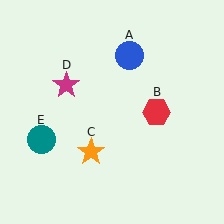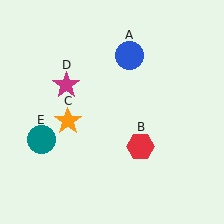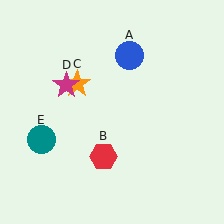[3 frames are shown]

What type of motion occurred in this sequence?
The red hexagon (object B), orange star (object C) rotated clockwise around the center of the scene.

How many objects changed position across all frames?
2 objects changed position: red hexagon (object B), orange star (object C).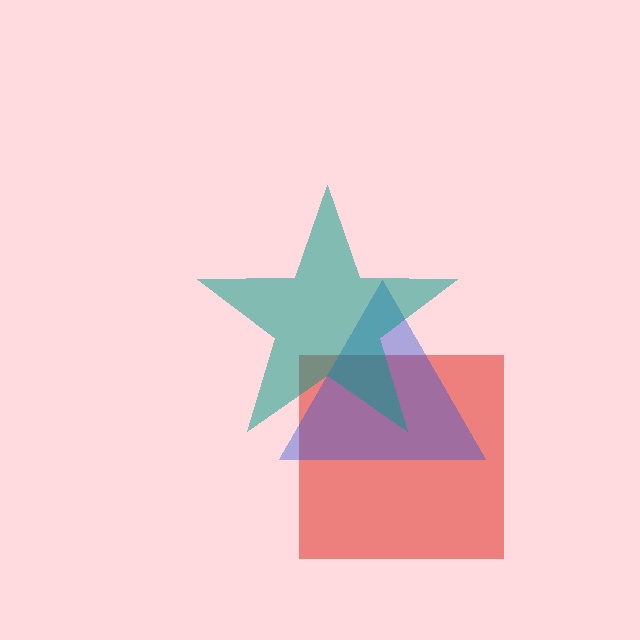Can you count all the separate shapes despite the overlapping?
Yes, there are 3 separate shapes.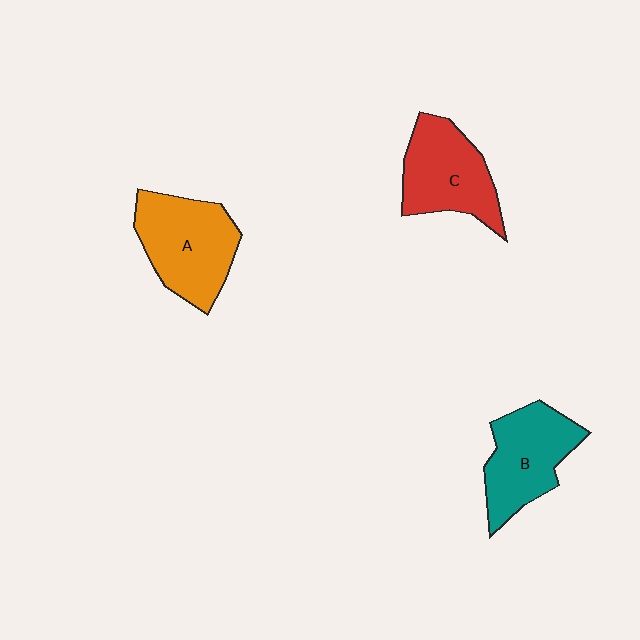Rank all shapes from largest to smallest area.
From largest to smallest: A (orange), C (red), B (teal).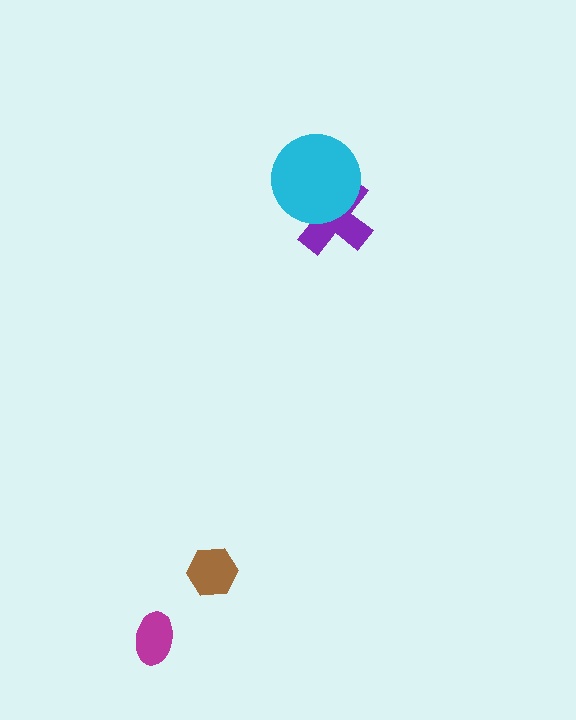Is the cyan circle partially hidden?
No, no other shape covers it.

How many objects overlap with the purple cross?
1 object overlaps with the purple cross.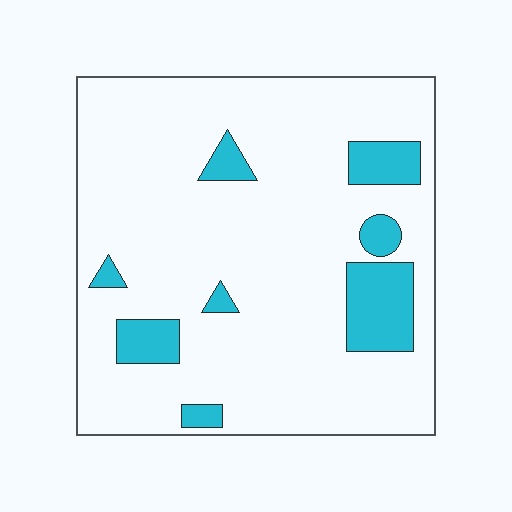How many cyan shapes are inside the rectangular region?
8.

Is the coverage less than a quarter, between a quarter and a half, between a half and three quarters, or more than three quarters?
Less than a quarter.